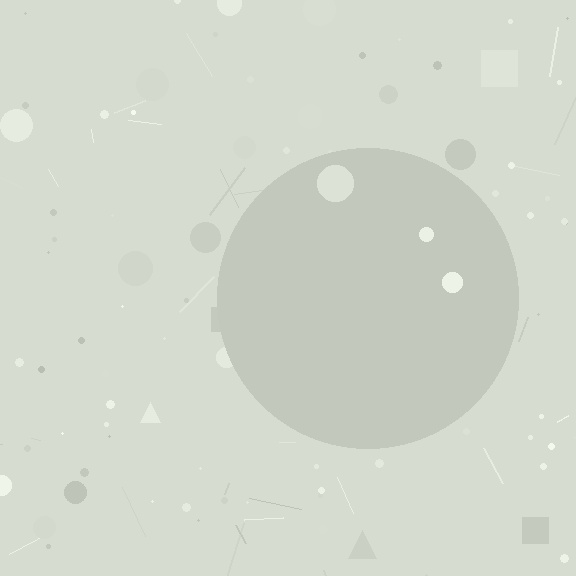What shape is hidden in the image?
A circle is hidden in the image.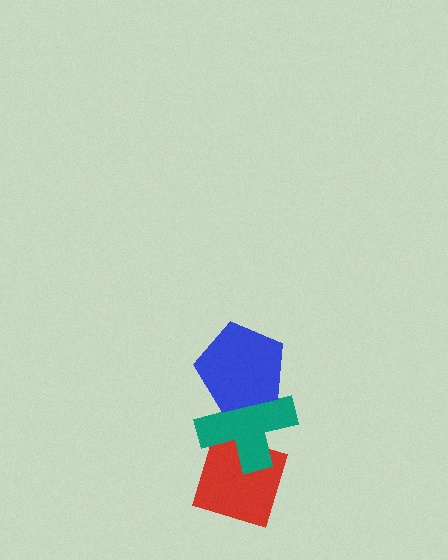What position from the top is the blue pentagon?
The blue pentagon is 1st from the top.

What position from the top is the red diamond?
The red diamond is 3rd from the top.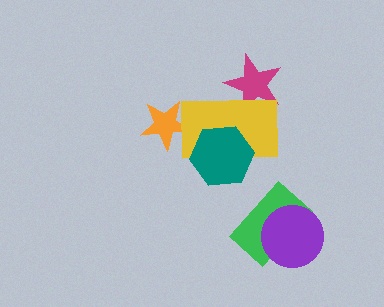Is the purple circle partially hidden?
No, no other shape covers it.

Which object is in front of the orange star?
The yellow rectangle is in front of the orange star.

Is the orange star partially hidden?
Yes, it is partially covered by another shape.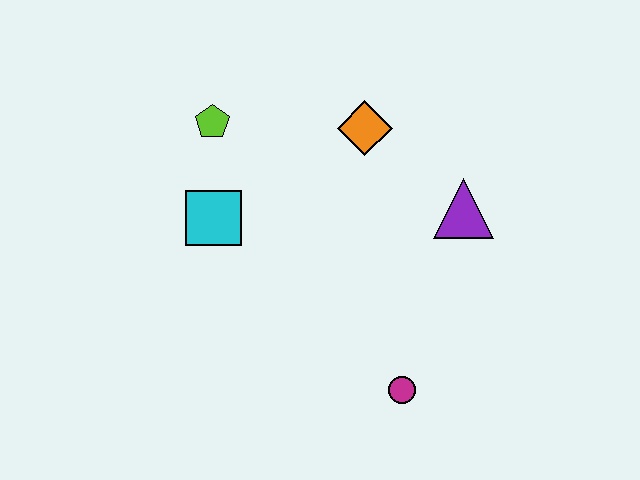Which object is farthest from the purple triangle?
The lime pentagon is farthest from the purple triangle.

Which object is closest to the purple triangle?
The orange diamond is closest to the purple triangle.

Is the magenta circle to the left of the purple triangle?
Yes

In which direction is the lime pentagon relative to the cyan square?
The lime pentagon is above the cyan square.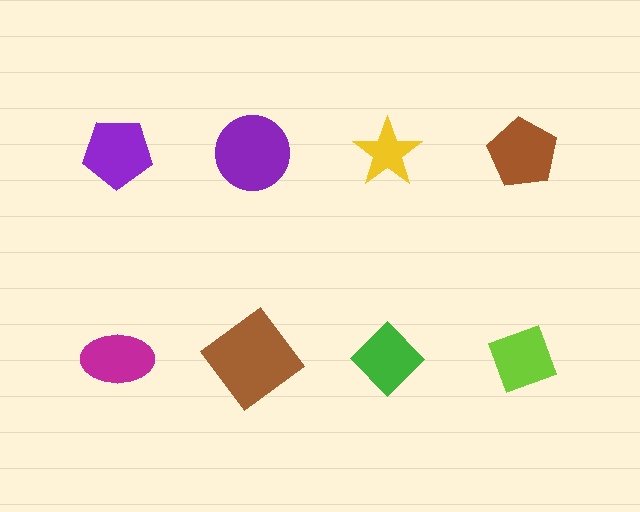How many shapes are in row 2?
4 shapes.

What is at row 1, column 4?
A brown pentagon.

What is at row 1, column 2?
A purple circle.